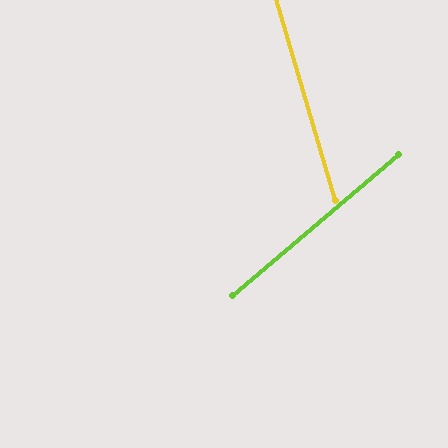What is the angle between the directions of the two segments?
Approximately 66 degrees.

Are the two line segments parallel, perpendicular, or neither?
Neither parallel nor perpendicular — they differ by about 66°.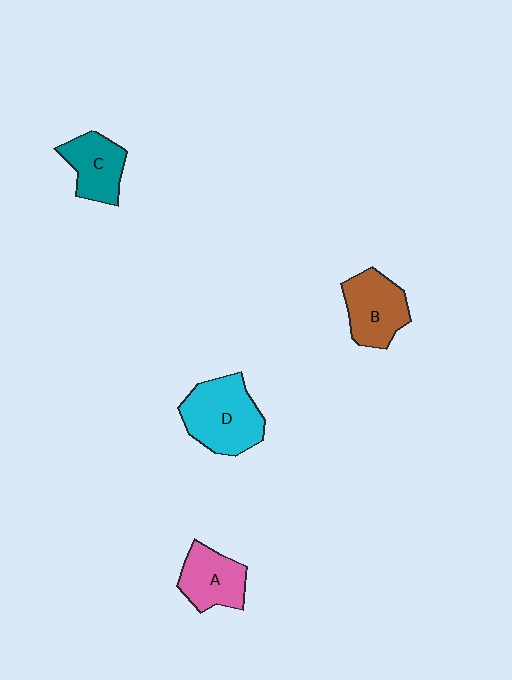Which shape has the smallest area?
Shape C (teal).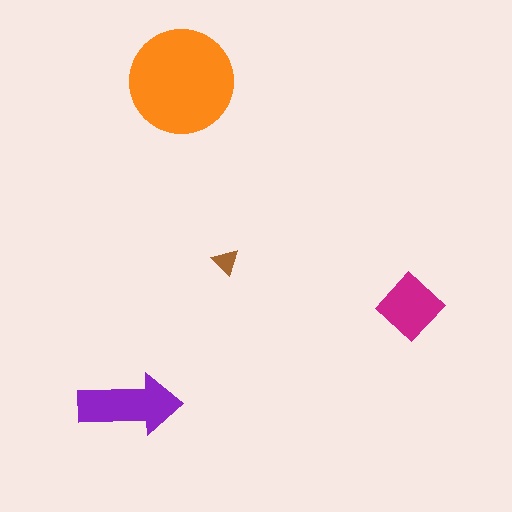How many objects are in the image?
There are 4 objects in the image.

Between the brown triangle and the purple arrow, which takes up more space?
The purple arrow.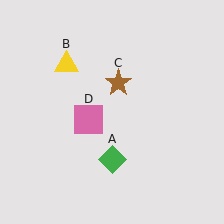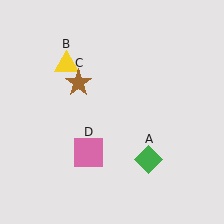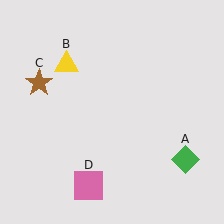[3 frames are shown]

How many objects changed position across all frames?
3 objects changed position: green diamond (object A), brown star (object C), pink square (object D).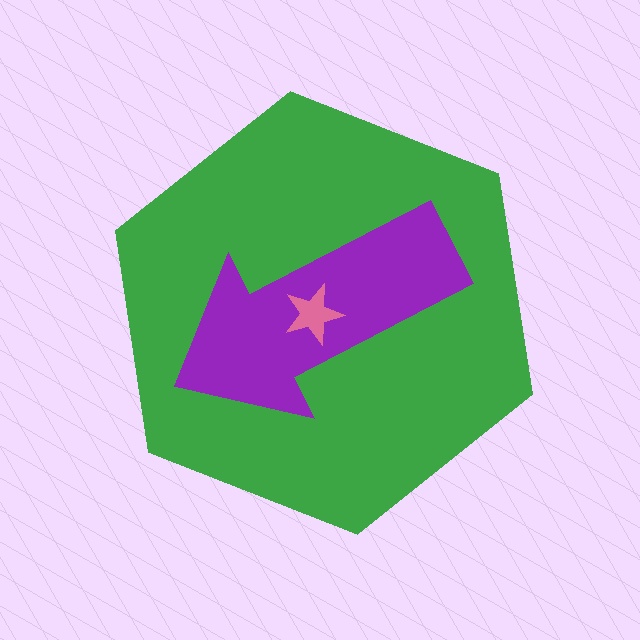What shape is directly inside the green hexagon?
The purple arrow.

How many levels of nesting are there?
3.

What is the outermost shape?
The green hexagon.